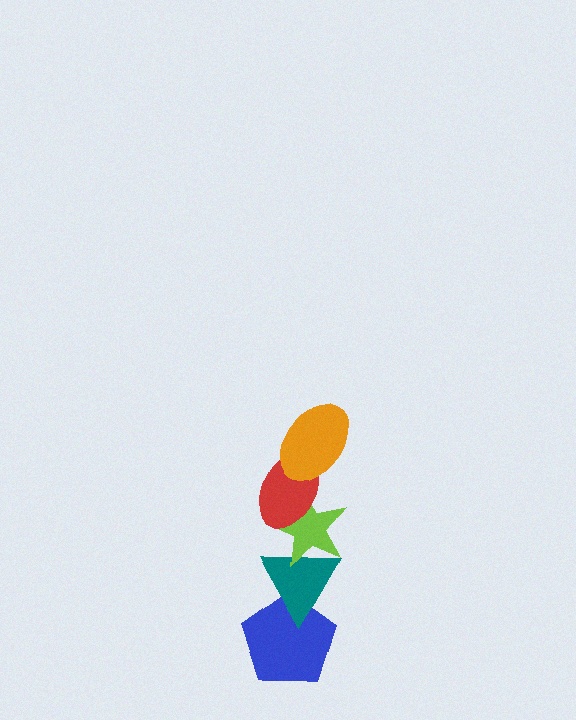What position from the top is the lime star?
The lime star is 3rd from the top.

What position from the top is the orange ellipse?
The orange ellipse is 1st from the top.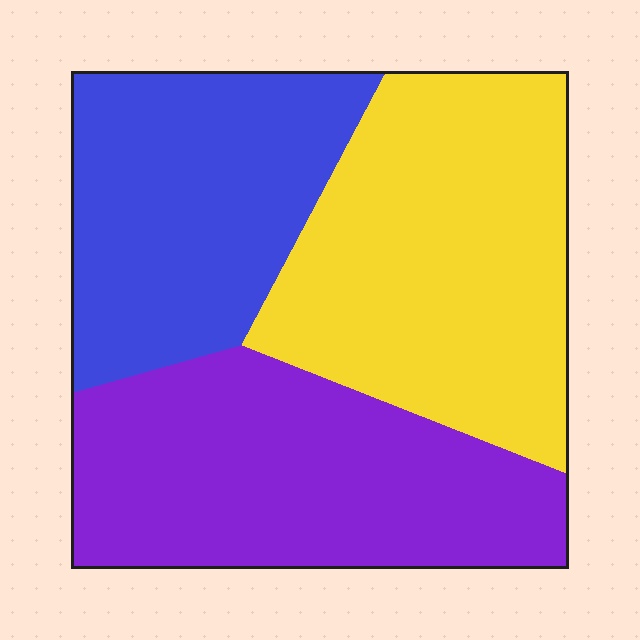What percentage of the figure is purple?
Purple takes up about one third (1/3) of the figure.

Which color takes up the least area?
Blue, at roughly 30%.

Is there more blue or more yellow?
Yellow.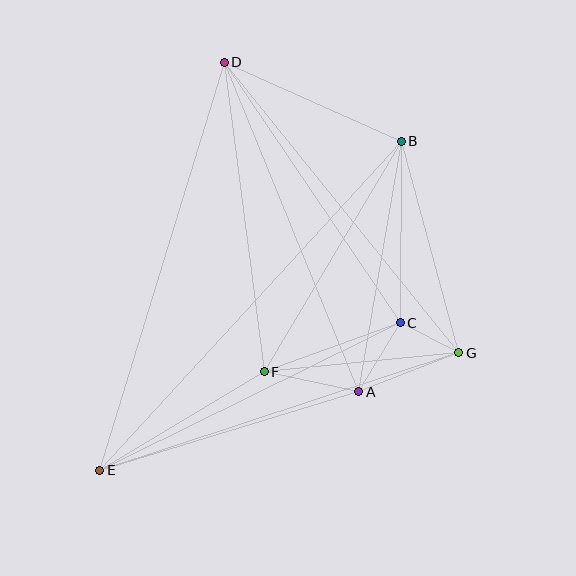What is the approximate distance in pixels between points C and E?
The distance between C and E is approximately 334 pixels.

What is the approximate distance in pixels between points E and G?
The distance between E and G is approximately 378 pixels.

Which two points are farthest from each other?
Points B and E are farthest from each other.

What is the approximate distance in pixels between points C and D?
The distance between C and D is approximately 315 pixels.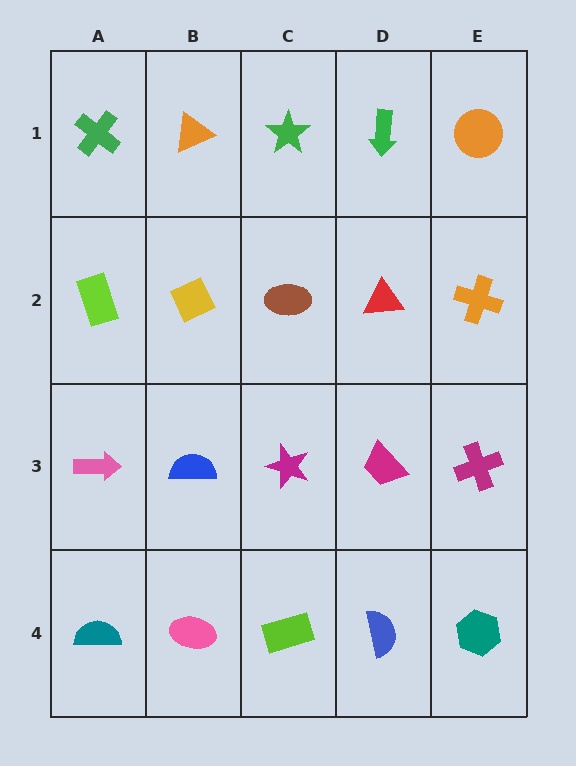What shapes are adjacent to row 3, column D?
A red triangle (row 2, column D), a blue semicircle (row 4, column D), a magenta star (row 3, column C), a magenta cross (row 3, column E).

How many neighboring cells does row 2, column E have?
3.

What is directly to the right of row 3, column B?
A magenta star.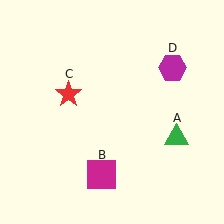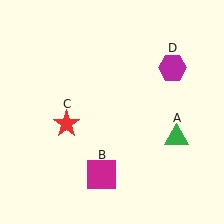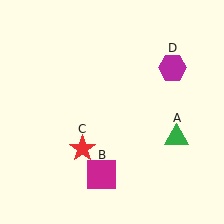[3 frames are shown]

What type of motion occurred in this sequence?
The red star (object C) rotated counterclockwise around the center of the scene.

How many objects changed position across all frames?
1 object changed position: red star (object C).